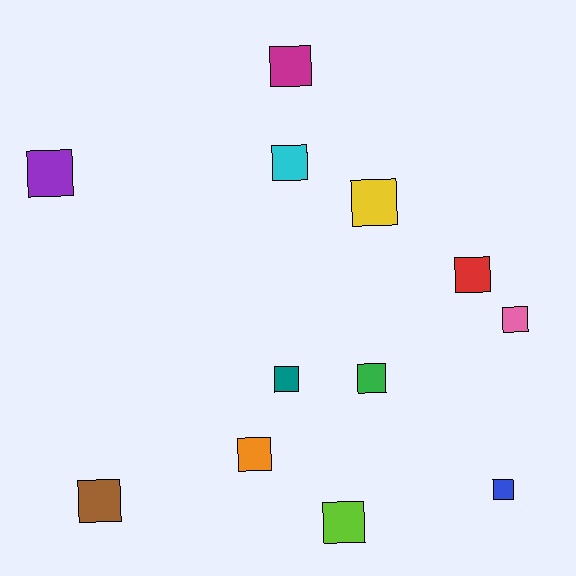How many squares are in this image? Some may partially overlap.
There are 12 squares.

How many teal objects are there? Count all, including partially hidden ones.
There is 1 teal object.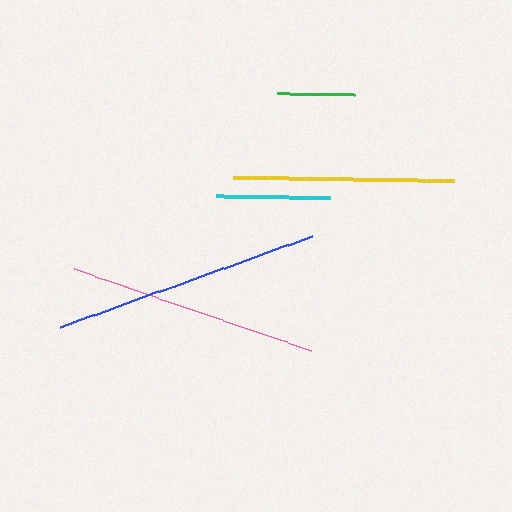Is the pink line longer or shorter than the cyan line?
The pink line is longer than the cyan line.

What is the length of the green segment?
The green segment is approximately 78 pixels long.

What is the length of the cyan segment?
The cyan segment is approximately 114 pixels long.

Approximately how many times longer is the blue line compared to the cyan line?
The blue line is approximately 2.4 times the length of the cyan line.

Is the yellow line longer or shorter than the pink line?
The pink line is longer than the yellow line.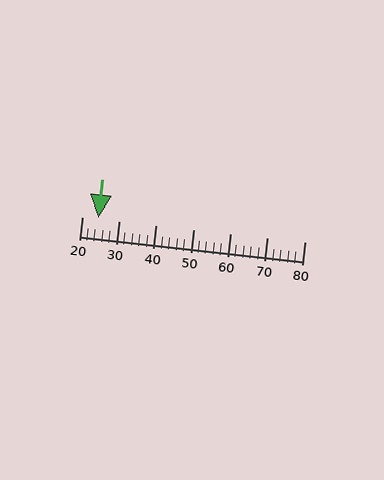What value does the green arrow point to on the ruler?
The green arrow points to approximately 24.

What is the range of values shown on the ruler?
The ruler shows values from 20 to 80.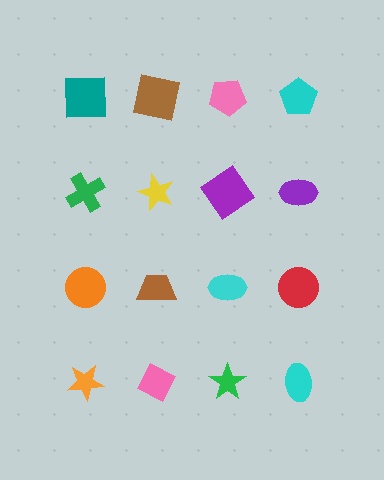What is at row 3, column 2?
A brown trapezoid.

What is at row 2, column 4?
A purple ellipse.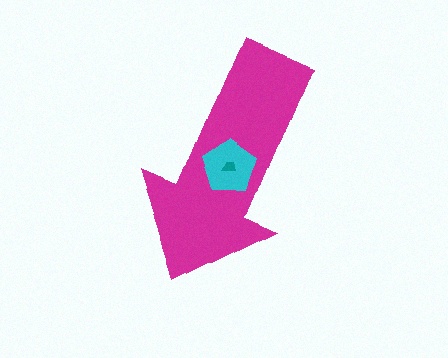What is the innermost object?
The teal trapezoid.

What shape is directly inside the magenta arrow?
The cyan pentagon.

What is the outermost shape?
The magenta arrow.